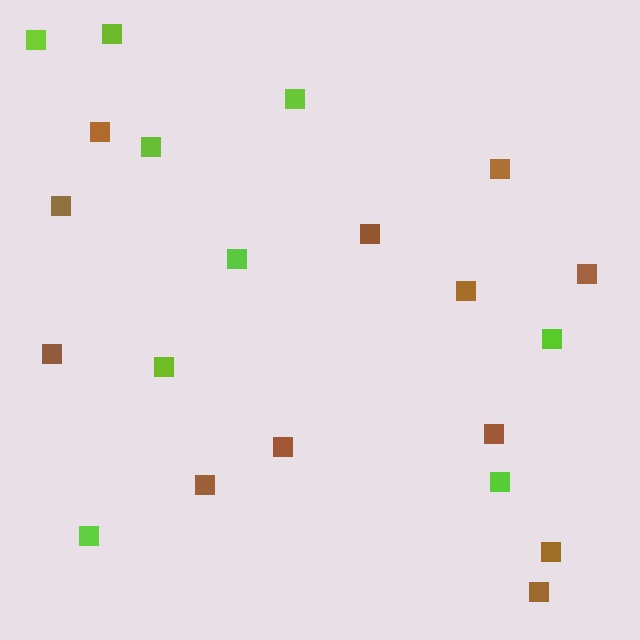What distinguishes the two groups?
There are 2 groups: one group of lime squares (9) and one group of brown squares (12).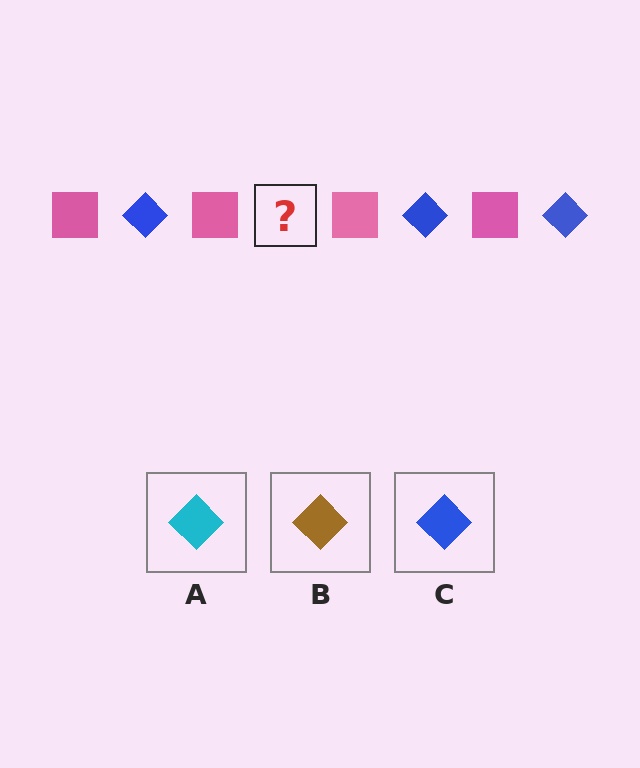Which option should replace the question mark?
Option C.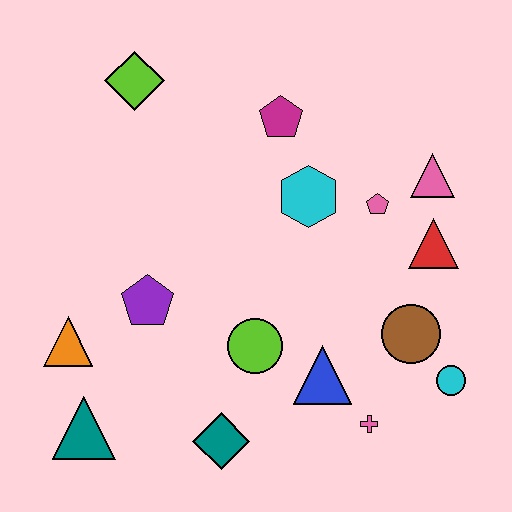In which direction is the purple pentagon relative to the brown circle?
The purple pentagon is to the left of the brown circle.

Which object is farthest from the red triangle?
The teal triangle is farthest from the red triangle.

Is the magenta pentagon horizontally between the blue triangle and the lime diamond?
Yes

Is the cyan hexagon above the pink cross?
Yes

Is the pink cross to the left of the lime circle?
No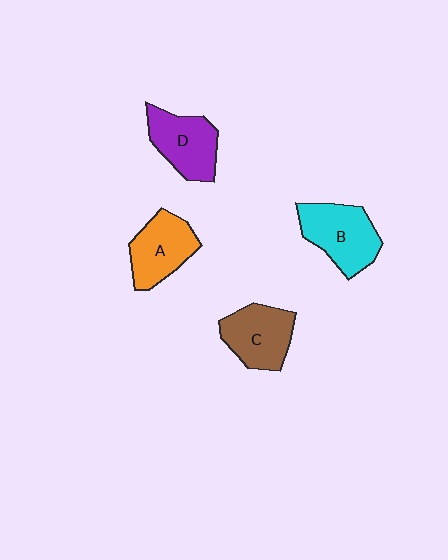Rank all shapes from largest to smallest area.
From largest to smallest: B (cyan), C (brown), D (purple), A (orange).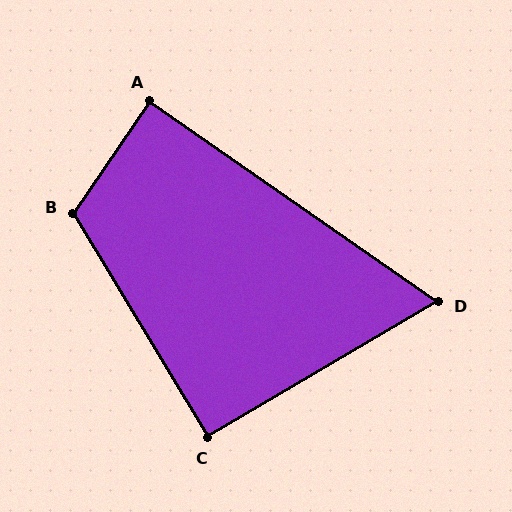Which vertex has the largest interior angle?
B, at approximately 115 degrees.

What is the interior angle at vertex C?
Approximately 91 degrees (approximately right).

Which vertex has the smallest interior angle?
D, at approximately 65 degrees.